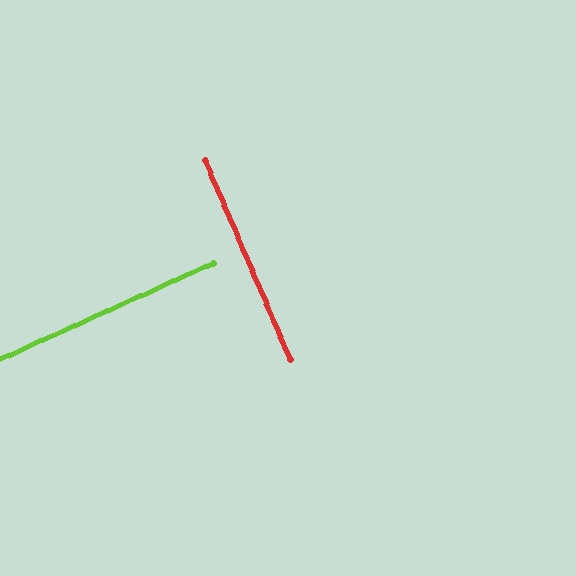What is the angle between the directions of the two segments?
Approximately 89 degrees.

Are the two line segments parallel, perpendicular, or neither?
Perpendicular — they meet at approximately 89°.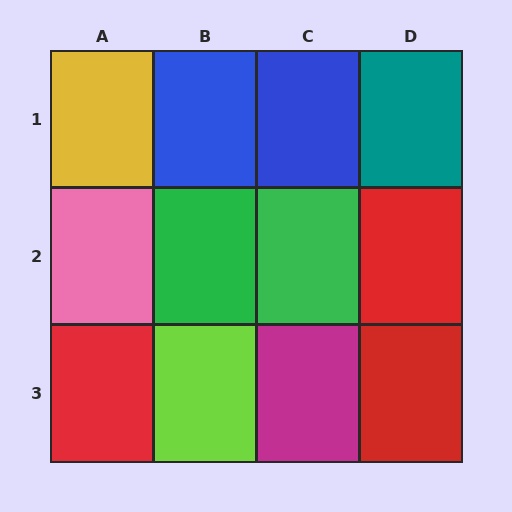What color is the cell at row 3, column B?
Lime.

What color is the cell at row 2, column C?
Green.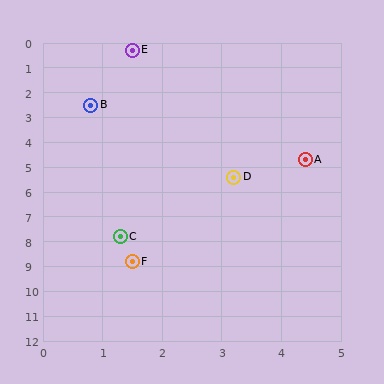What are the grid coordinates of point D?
Point D is at approximately (3.2, 5.4).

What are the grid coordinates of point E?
Point E is at approximately (1.5, 0.3).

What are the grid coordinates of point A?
Point A is at approximately (4.4, 4.7).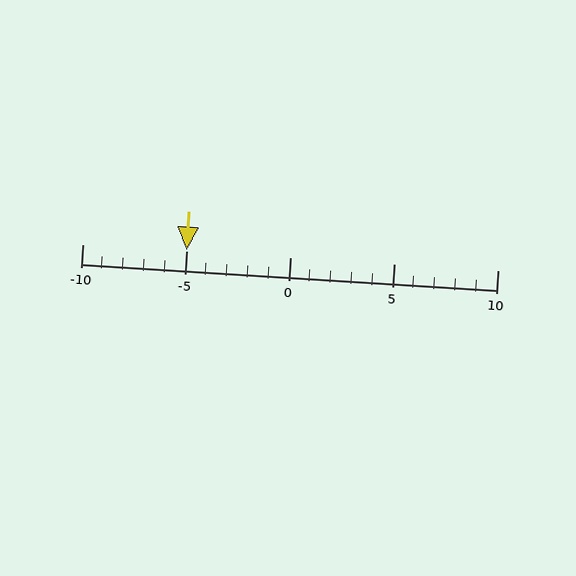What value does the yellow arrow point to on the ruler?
The yellow arrow points to approximately -5.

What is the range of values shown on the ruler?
The ruler shows values from -10 to 10.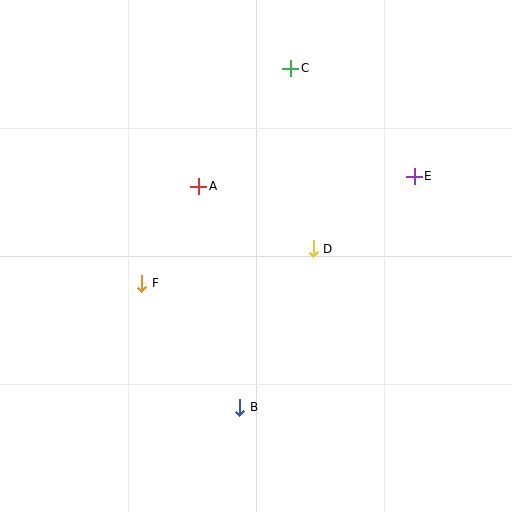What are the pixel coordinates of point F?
Point F is at (142, 283).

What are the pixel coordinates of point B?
Point B is at (240, 407).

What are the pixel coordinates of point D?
Point D is at (313, 249).